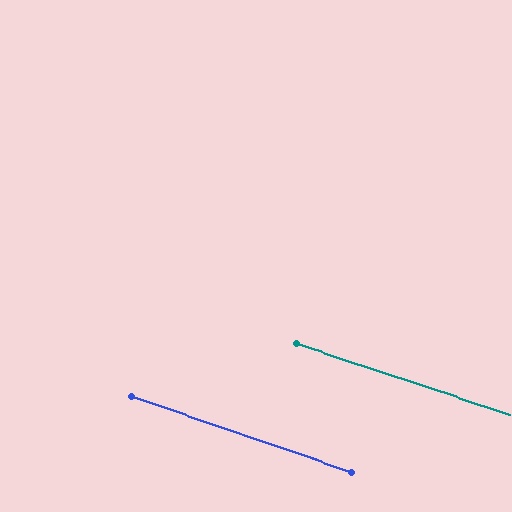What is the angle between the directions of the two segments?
Approximately 0 degrees.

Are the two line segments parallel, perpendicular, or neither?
Parallel — their directions differ by only 0.4°.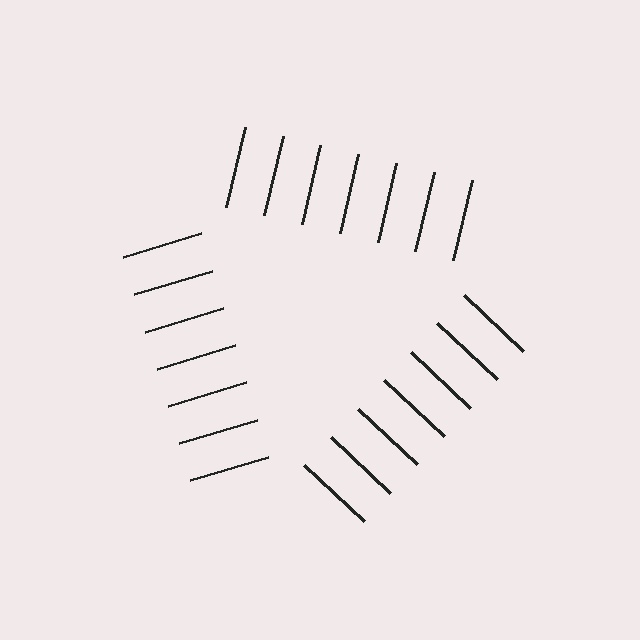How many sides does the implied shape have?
3 sides — the line-ends trace a triangle.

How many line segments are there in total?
21 — 7 along each of the 3 edges.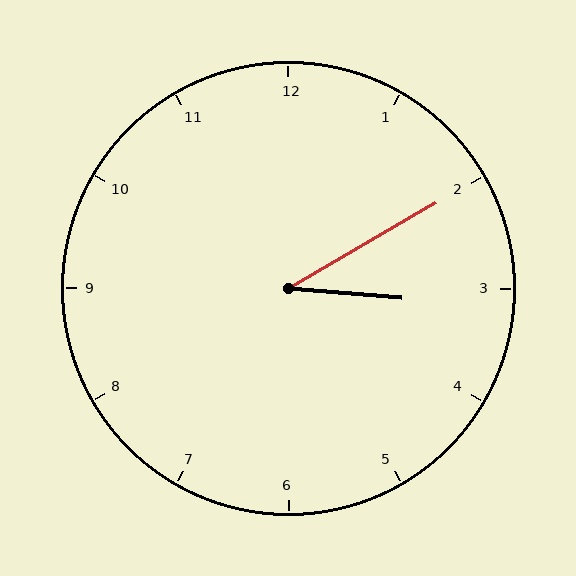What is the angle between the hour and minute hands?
Approximately 35 degrees.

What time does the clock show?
3:10.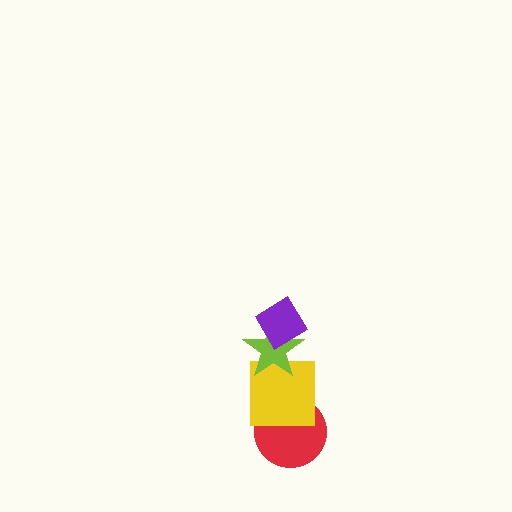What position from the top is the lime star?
The lime star is 2nd from the top.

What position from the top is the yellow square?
The yellow square is 3rd from the top.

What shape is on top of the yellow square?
The lime star is on top of the yellow square.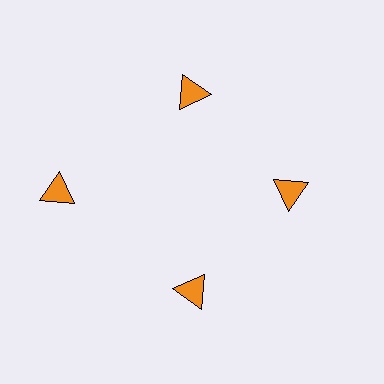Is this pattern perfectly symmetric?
No. The 4 orange triangles are arranged in a ring, but one element near the 9 o'clock position is pushed outward from the center, breaking the 4-fold rotational symmetry.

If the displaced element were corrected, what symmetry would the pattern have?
It would have 4-fold rotational symmetry — the pattern would map onto itself every 90 degrees.